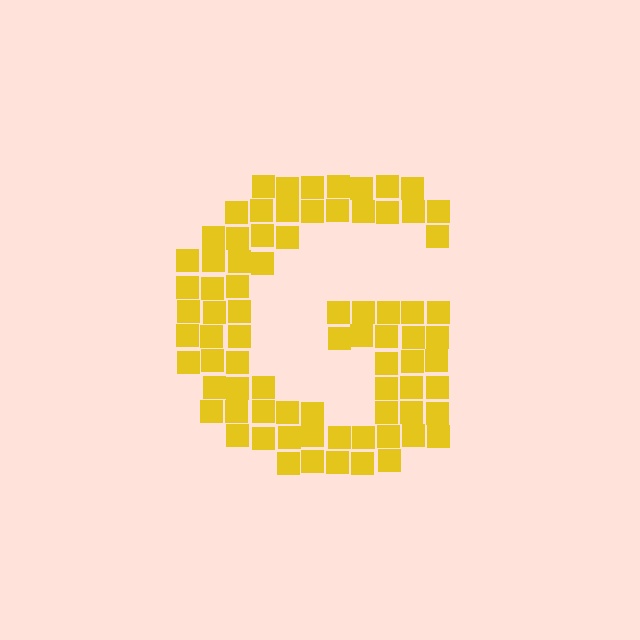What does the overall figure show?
The overall figure shows the letter G.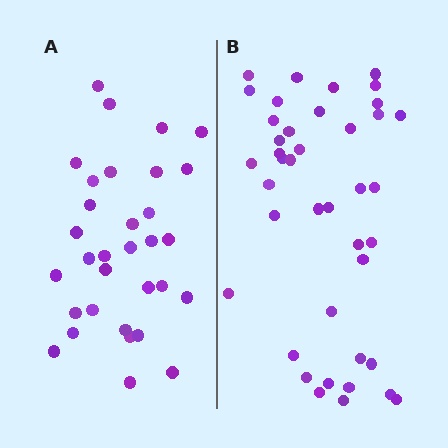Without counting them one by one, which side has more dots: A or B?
Region B (the right region) has more dots.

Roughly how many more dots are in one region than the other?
Region B has roughly 8 or so more dots than region A.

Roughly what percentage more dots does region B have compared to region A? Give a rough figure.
About 30% more.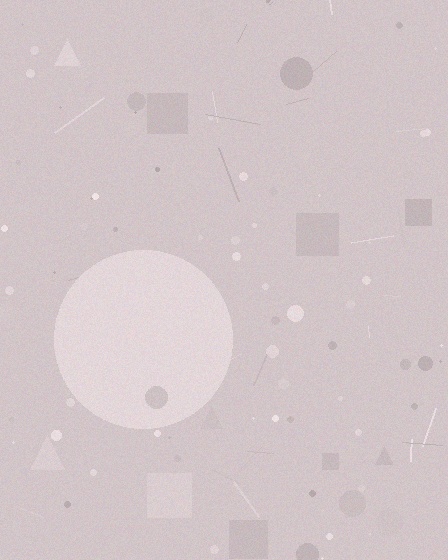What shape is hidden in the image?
A circle is hidden in the image.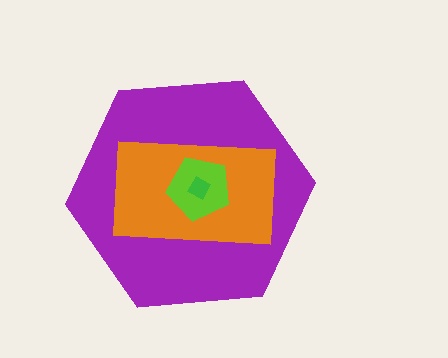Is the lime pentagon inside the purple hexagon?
Yes.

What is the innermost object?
The green square.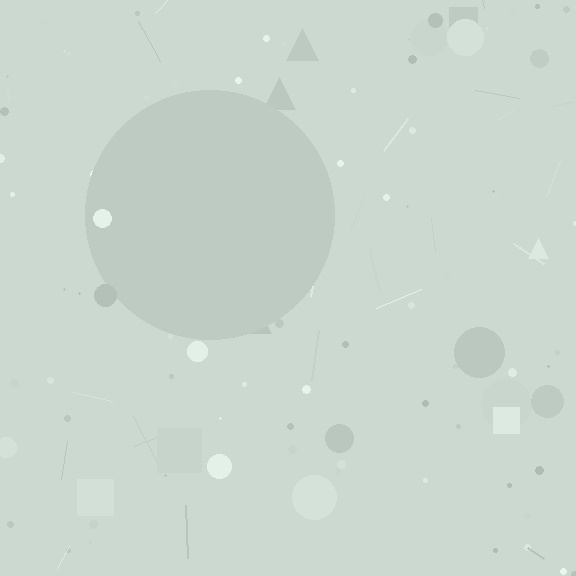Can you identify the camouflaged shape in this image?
The camouflaged shape is a circle.